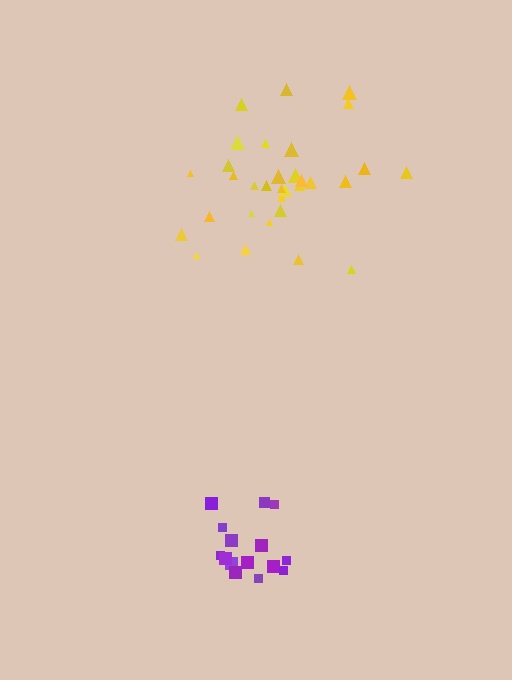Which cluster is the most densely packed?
Purple.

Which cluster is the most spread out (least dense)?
Yellow.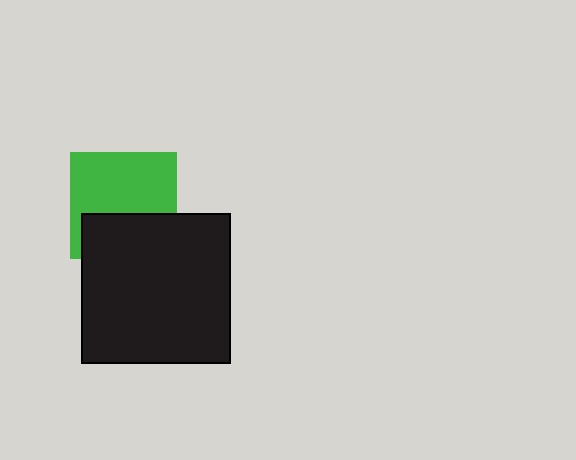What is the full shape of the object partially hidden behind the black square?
The partially hidden object is a green square.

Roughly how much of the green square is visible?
About half of it is visible (roughly 62%).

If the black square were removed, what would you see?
You would see the complete green square.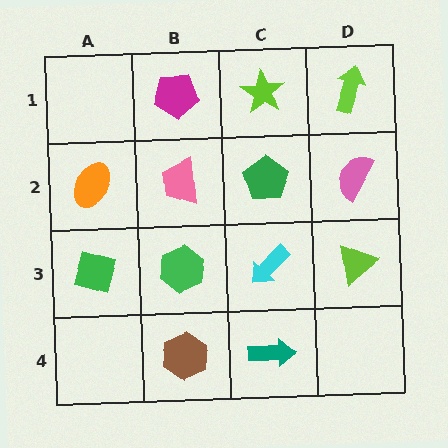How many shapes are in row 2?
4 shapes.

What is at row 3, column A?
A green square.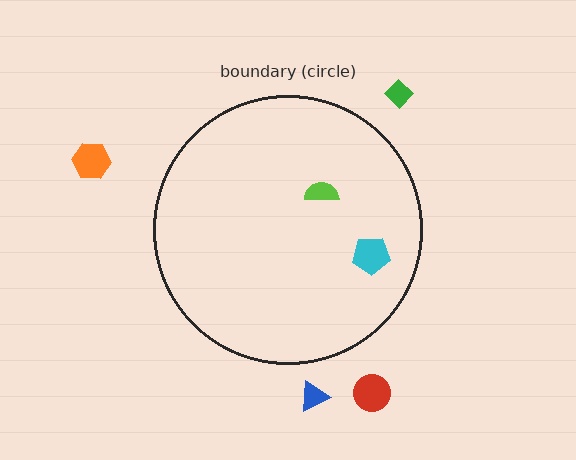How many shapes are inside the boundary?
2 inside, 4 outside.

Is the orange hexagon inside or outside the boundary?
Outside.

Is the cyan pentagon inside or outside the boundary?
Inside.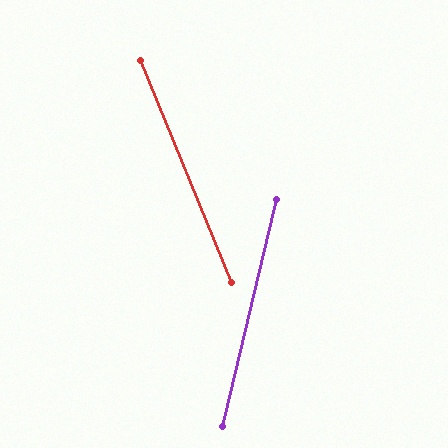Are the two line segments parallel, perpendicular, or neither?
Neither parallel nor perpendicular — they differ by about 35°.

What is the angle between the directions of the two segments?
Approximately 35 degrees.